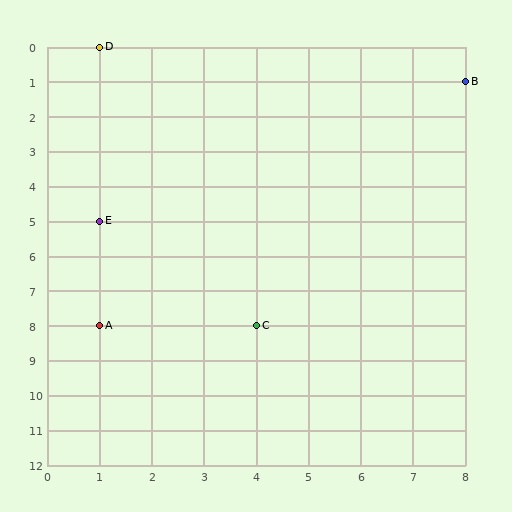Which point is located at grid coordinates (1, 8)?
Point A is at (1, 8).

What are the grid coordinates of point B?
Point B is at grid coordinates (8, 1).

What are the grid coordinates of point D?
Point D is at grid coordinates (1, 0).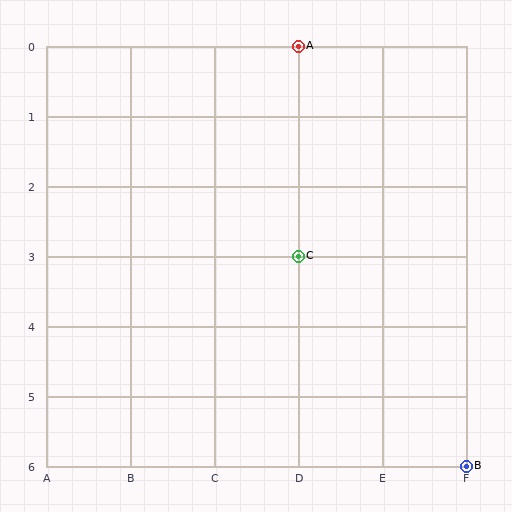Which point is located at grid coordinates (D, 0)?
Point A is at (D, 0).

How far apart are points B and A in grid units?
Points B and A are 2 columns and 6 rows apart (about 6.3 grid units diagonally).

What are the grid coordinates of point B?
Point B is at grid coordinates (F, 6).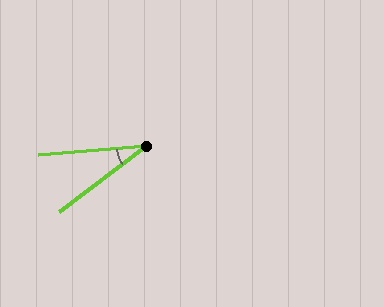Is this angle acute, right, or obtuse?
It is acute.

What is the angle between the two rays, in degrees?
Approximately 33 degrees.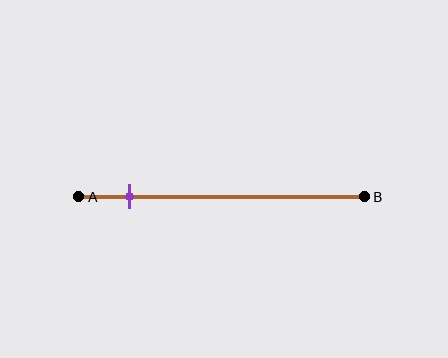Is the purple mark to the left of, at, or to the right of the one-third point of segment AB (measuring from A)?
The purple mark is to the left of the one-third point of segment AB.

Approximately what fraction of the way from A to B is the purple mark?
The purple mark is approximately 20% of the way from A to B.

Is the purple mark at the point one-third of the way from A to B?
No, the mark is at about 20% from A, not at the 33% one-third point.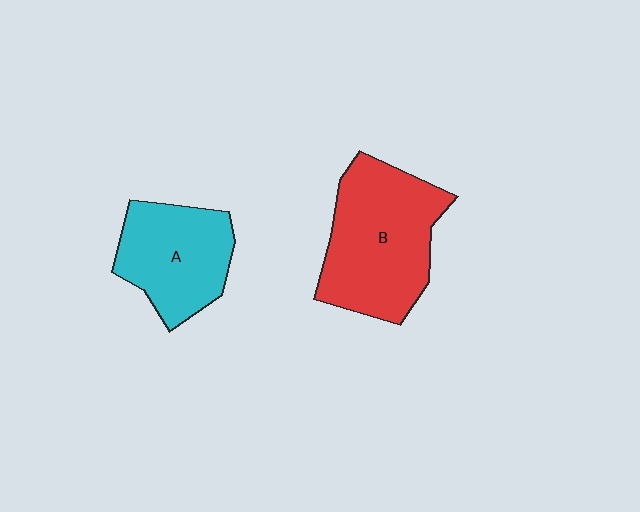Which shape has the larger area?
Shape B (red).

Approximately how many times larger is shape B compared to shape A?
Approximately 1.4 times.